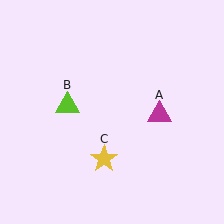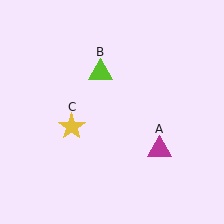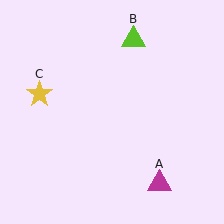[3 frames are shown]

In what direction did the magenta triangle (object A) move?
The magenta triangle (object A) moved down.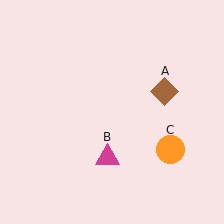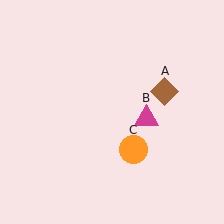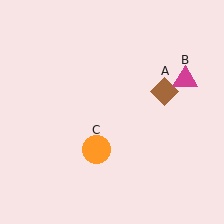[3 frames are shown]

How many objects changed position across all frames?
2 objects changed position: magenta triangle (object B), orange circle (object C).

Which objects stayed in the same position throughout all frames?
Brown diamond (object A) remained stationary.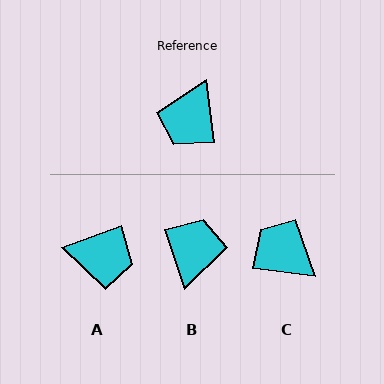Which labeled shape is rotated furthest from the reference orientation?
B, about 169 degrees away.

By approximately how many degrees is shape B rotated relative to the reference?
Approximately 169 degrees clockwise.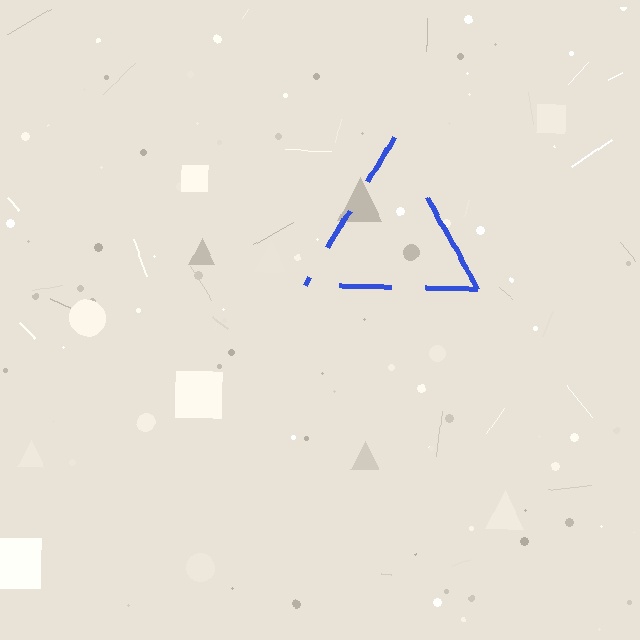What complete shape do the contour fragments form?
The contour fragments form a triangle.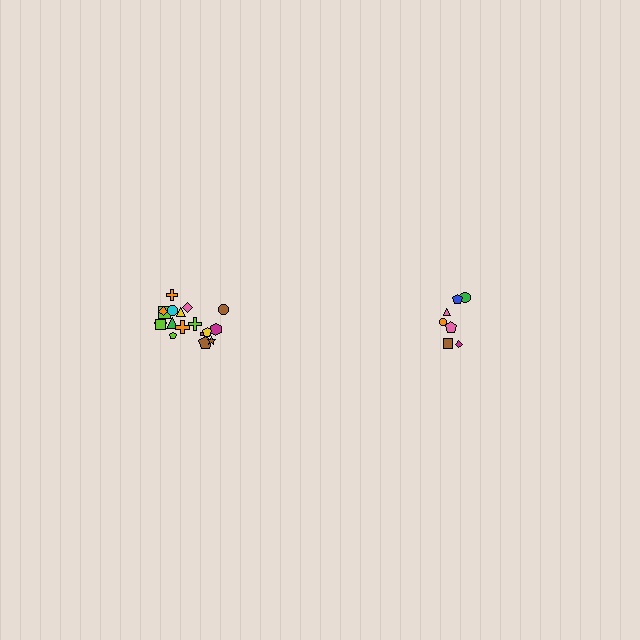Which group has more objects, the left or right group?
The left group.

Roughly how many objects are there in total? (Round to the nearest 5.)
Roughly 25 objects in total.